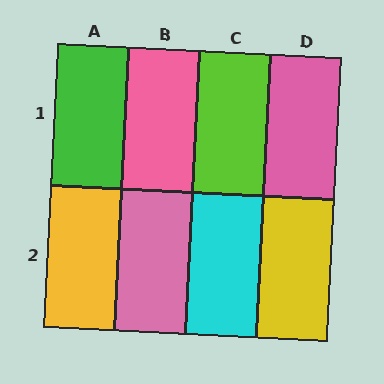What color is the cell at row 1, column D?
Pink.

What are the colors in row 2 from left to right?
Yellow, pink, cyan, yellow.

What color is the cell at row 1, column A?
Green.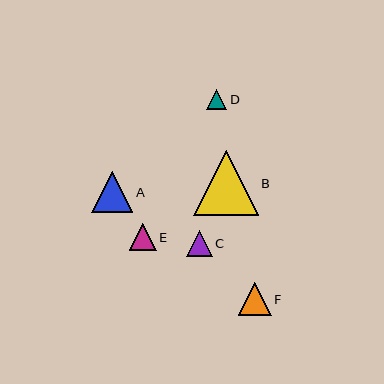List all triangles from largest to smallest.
From largest to smallest: B, A, F, E, C, D.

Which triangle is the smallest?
Triangle D is the smallest with a size of approximately 20 pixels.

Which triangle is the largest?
Triangle B is the largest with a size of approximately 65 pixels.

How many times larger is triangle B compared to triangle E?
Triangle B is approximately 2.4 times the size of triangle E.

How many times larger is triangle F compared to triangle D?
Triangle F is approximately 1.6 times the size of triangle D.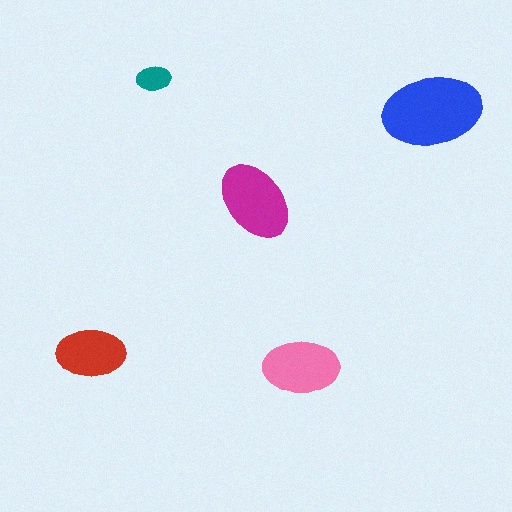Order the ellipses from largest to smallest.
the blue one, the magenta one, the pink one, the red one, the teal one.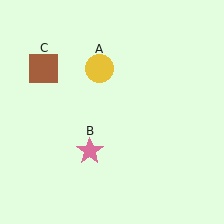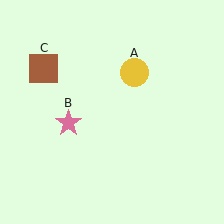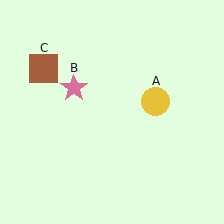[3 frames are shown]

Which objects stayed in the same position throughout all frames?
Brown square (object C) remained stationary.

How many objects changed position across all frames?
2 objects changed position: yellow circle (object A), pink star (object B).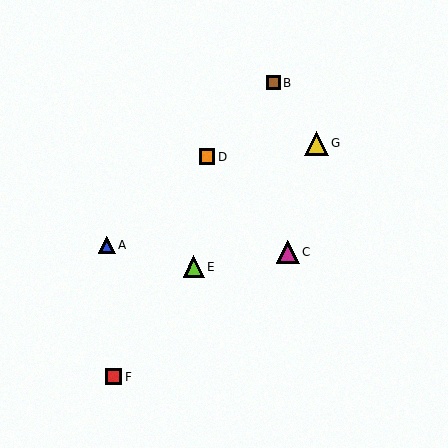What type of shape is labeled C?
Shape C is a magenta triangle.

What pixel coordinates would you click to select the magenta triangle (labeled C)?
Click at (288, 252) to select the magenta triangle C.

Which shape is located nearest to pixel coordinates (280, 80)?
The brown square (labeled B) at (273, 83) is nearest to that location.